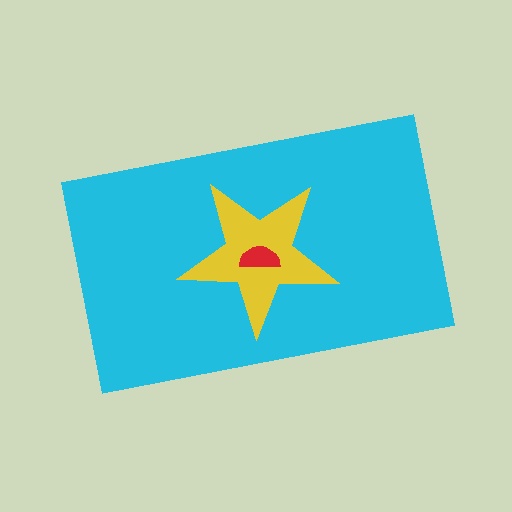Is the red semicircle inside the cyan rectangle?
Yes.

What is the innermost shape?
The red semicircle.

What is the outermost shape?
The cyan rectangle.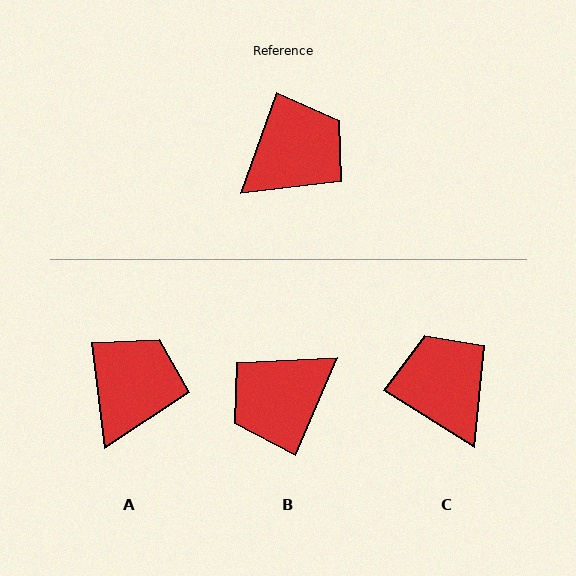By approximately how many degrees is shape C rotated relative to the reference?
Approximately 78 degrees counter-clockwise.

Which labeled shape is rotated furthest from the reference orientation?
B, about 176 degrees away.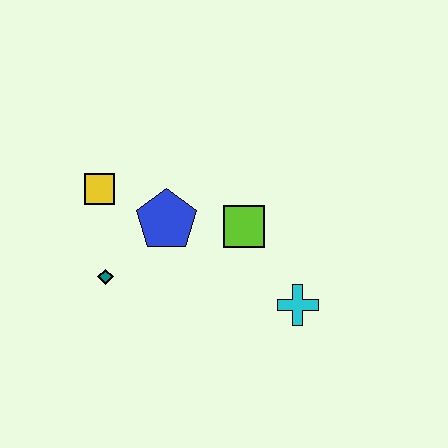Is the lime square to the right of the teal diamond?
Yes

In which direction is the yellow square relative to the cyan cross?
The yellow square is to the left of the cyan cross.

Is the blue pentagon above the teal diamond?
Yes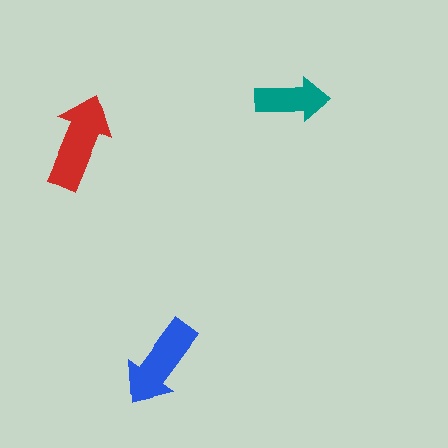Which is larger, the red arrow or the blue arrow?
The red one.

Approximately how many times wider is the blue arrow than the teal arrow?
About 1.5 times wider.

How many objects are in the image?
There are 3 objects in the image.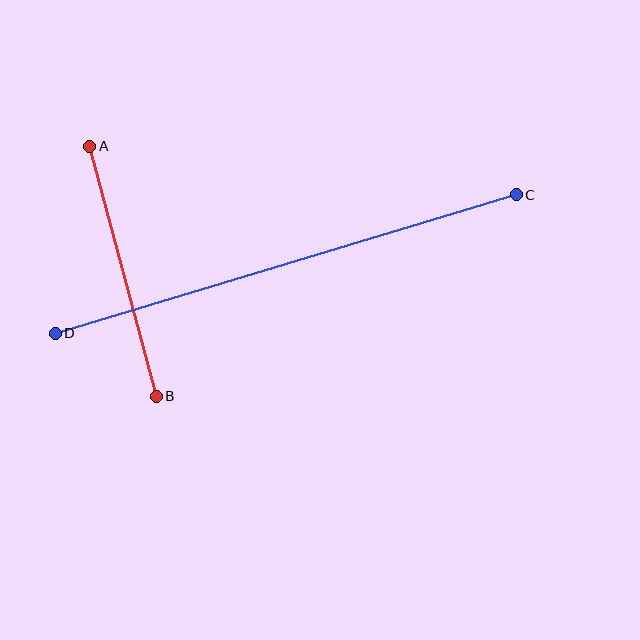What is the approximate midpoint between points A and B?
The midpoint is at approximately (123, 271) pixels.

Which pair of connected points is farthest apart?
Points C and D are farthest apart.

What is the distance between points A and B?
The distance is approximately 259 pixels.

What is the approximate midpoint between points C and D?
The midpoint is at approximately (286, 264) pixels.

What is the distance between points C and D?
The distance is approximately 481 pixels.